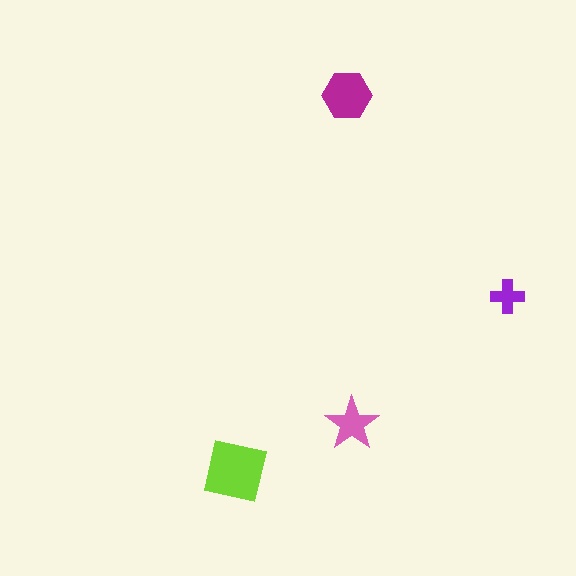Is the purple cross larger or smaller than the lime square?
Smaller.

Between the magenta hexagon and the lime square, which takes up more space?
The lime square.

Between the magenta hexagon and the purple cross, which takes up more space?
The magenta hexagon.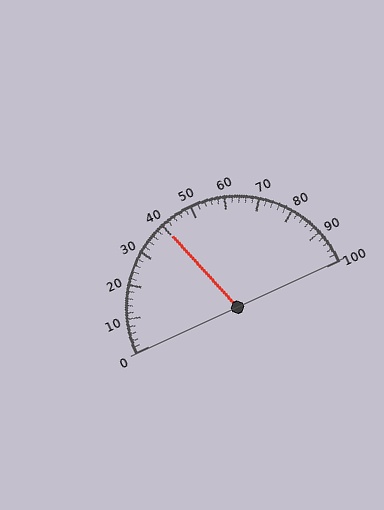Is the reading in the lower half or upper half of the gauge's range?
The reading is in the lower half of the range (0 to 100).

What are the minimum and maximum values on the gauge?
The gauge ranges from 0 to 100.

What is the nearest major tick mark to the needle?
The nearest major tick mark is 40.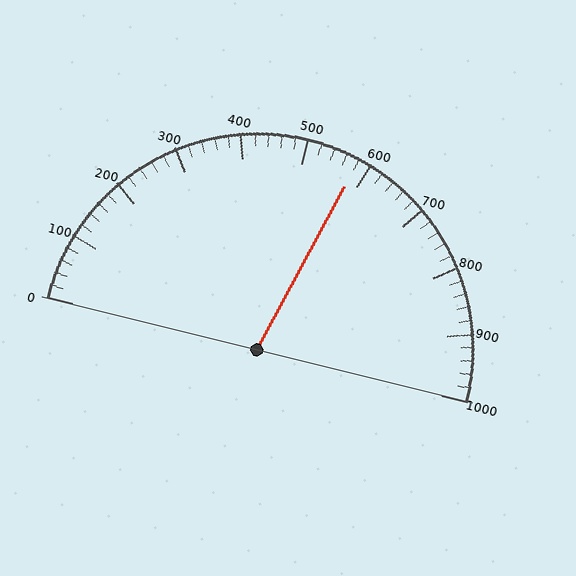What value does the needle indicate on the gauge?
The needle indicates approximately 580.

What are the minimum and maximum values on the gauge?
The gauge ranges from 0 to 1000.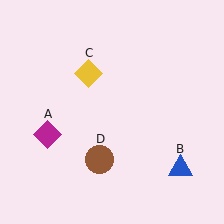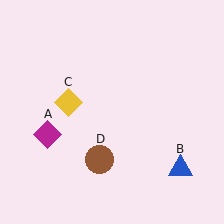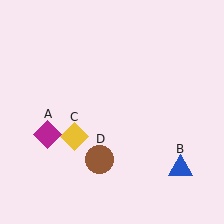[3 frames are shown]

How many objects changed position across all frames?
1 object changed position: yellow diamond (object C).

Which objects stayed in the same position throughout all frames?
Magenta diamond (object A) and blue triangle (object B) and brown circle (object D) remained stationary.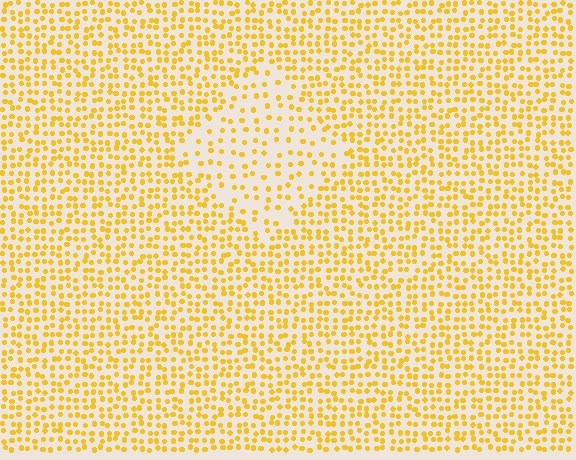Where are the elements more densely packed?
The elements are more densely packed outside the diamond boundary.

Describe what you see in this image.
The image contains small yellow elements arranged at two different densities. A diamond-shaped region is visible where the elements are less densely packed than the surrounding area.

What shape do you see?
I see a diamond.